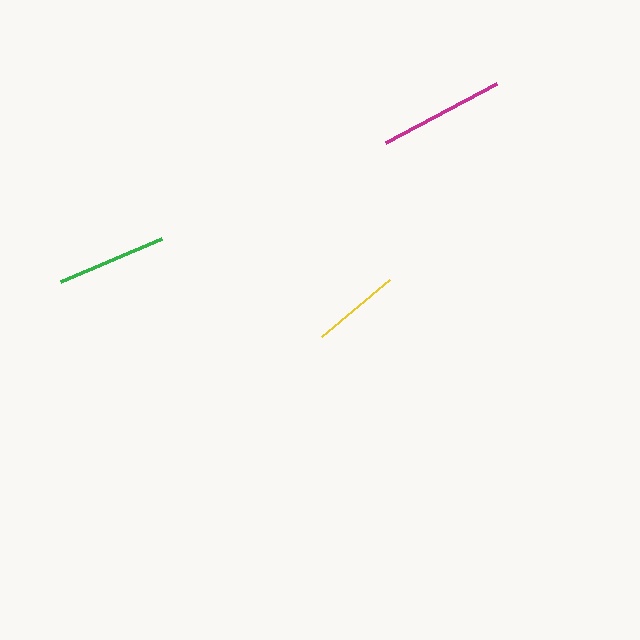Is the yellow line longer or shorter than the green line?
The green line is longer than the yellow line.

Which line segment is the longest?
The magenta line is the longest at approximately 126 pixels.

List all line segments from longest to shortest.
From longest to shortest: magenta, green, yellow.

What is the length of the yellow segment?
The yellow segment is approximately 88 pixels long.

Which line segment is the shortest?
The yellow line is the shortest at approximately 88 pixels.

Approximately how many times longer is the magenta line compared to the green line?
The magenta line is approximately 1.1 times the length of the green line.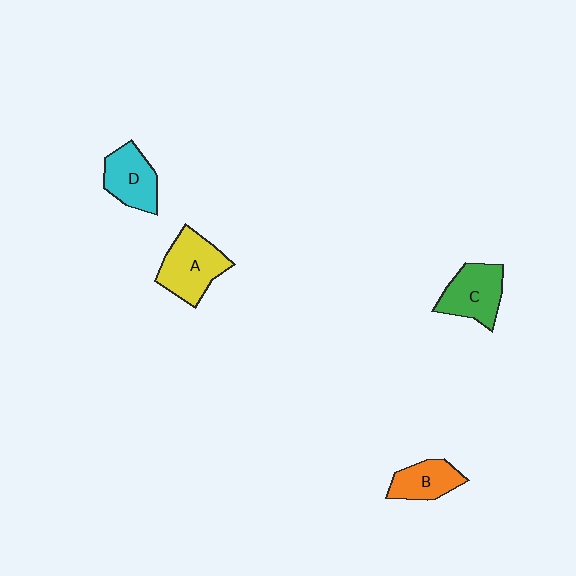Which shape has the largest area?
Shape A (yellow).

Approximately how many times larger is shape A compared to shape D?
Approximately 1.2 times.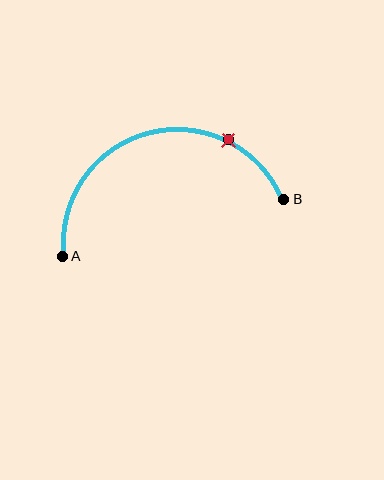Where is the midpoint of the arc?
The arc midpoint is the point on the curve farthest from the straight line joining A and B. It sits above that line.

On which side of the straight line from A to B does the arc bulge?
The arc bulges above the straight line connecting A and B.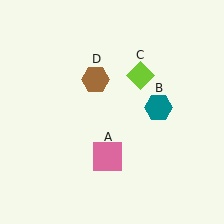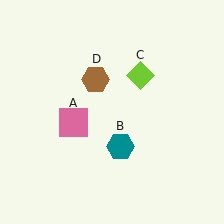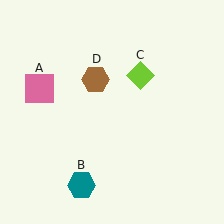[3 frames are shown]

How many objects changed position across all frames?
2 objects changed position: pink square (object A), teal hexagon (object B).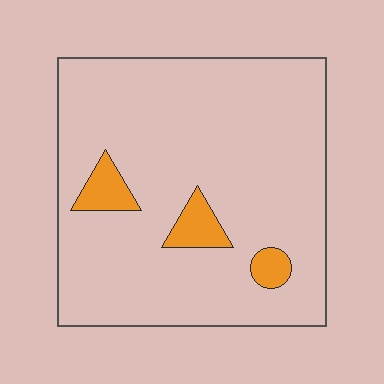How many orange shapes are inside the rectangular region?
3.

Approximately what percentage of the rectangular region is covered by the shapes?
Approximately 10%.